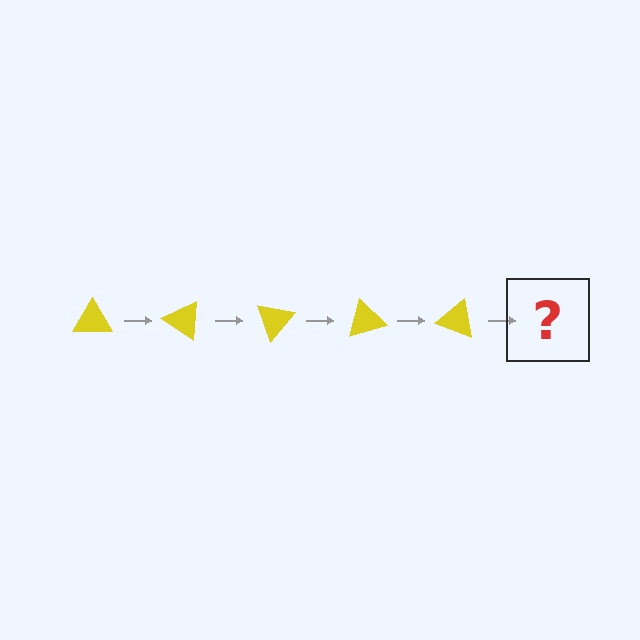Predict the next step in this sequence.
The next step is a yellow triangle rotated 175 degrees.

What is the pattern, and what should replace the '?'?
The pattern is that the triangle rotates 35 degrees each step. The '?' should be a yellow triangle rotated 175 degrees.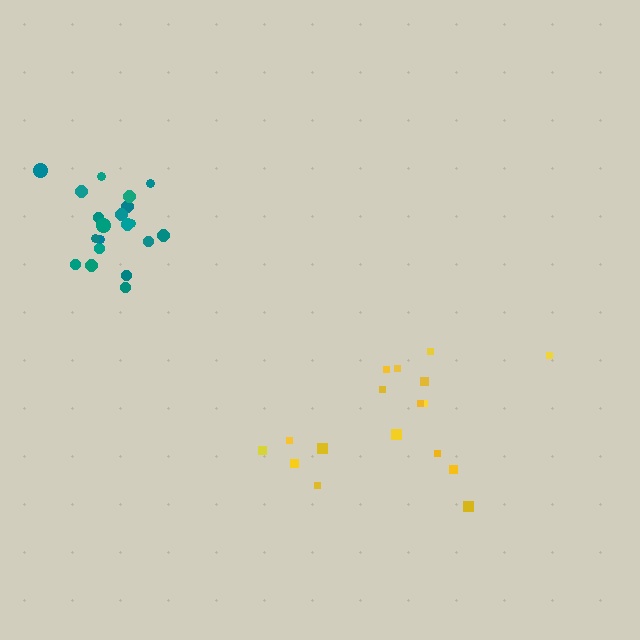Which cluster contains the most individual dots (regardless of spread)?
Teal (20).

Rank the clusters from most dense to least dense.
teal, yellow.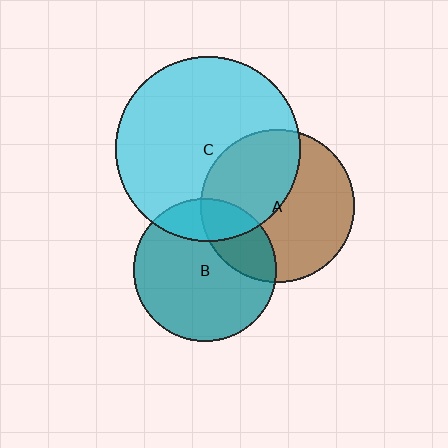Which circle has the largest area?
Circle C (cyan).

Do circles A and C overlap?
Yes.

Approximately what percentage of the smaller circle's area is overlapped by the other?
Approximately 45%.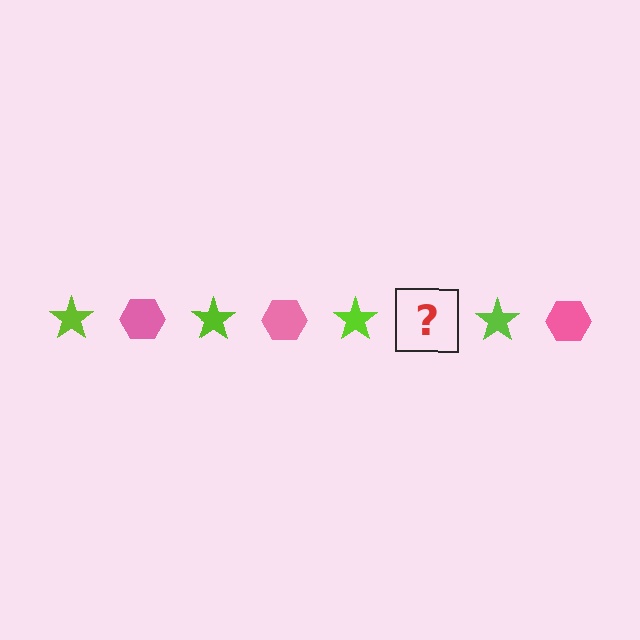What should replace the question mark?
The question mark should be replaced with a pink hexagon.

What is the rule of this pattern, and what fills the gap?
The rule is that the pattern alternates between lime star and pink hexagon. The gap should be filled with a pink hexagon.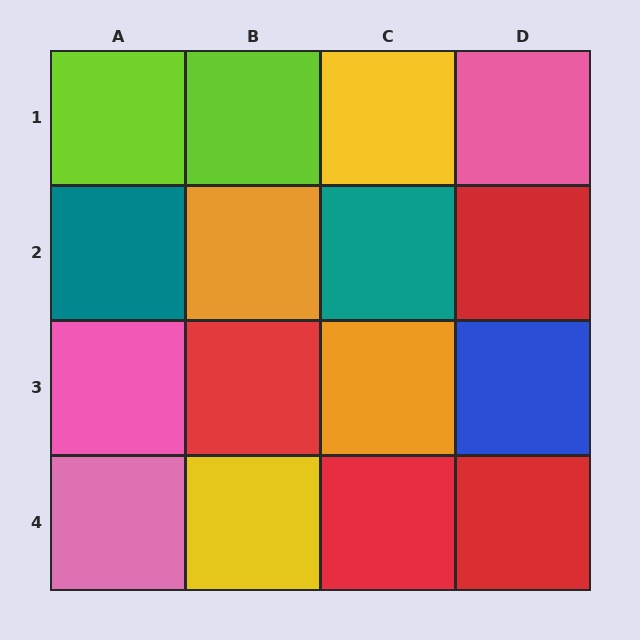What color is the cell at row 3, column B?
Red.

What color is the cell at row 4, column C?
Red.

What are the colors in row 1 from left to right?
Lime, lime, yellow, pink.